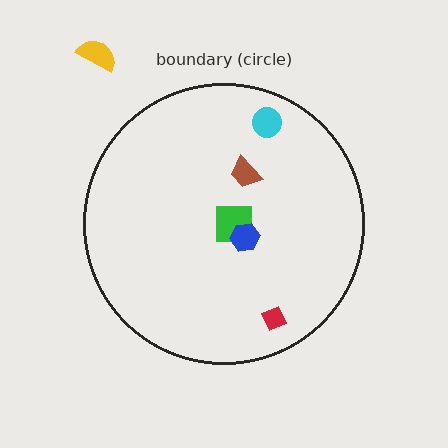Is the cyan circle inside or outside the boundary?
Inside.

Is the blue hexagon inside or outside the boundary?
Inside.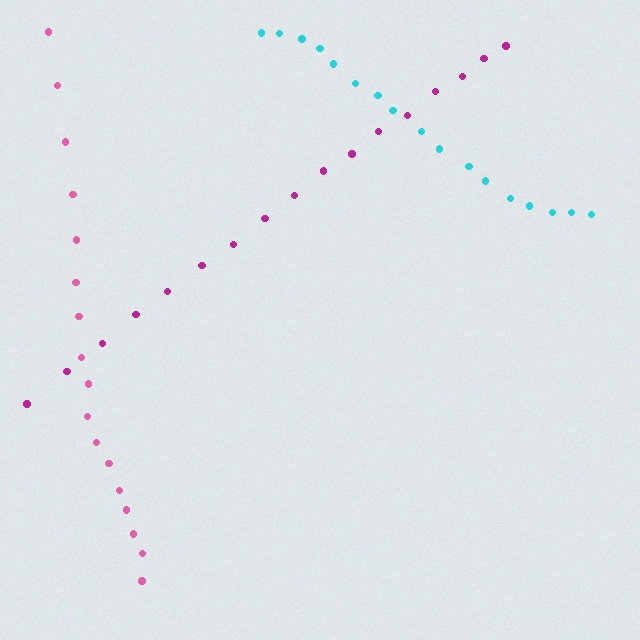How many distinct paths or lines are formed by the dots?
There are 3 distinct paths.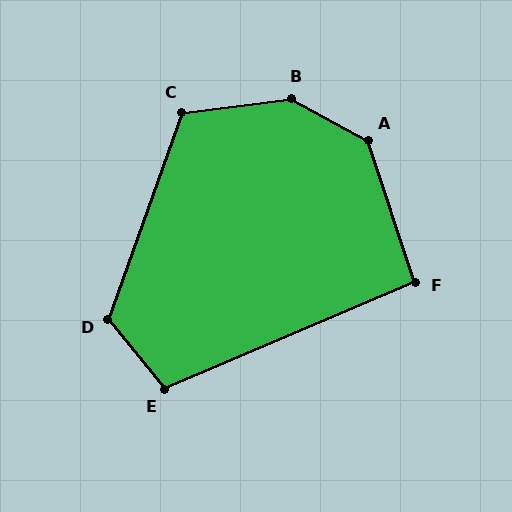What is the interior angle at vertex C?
Approximately 117 degrees (obtuse).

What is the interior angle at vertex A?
Approximately 137 degrees (obtuse).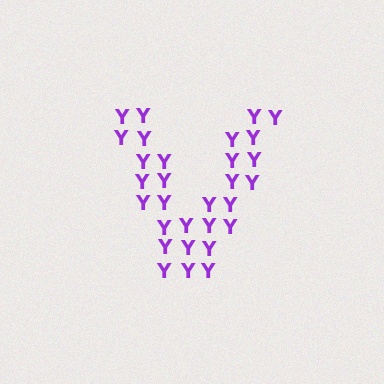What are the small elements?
The small elements are letter Y's.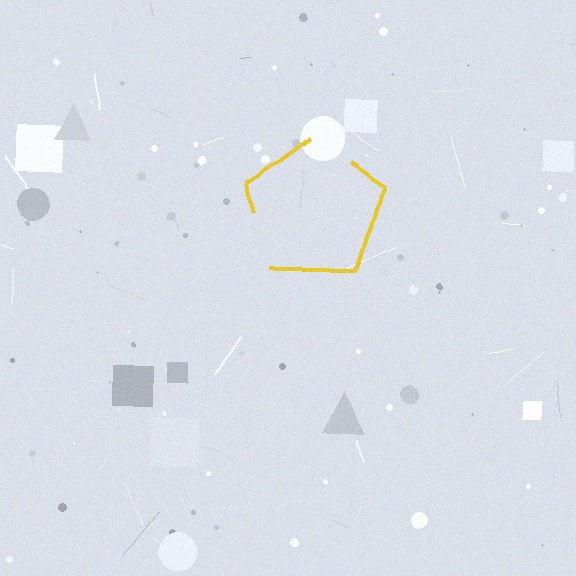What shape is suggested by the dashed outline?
The dashed outline suggests a pentagon.